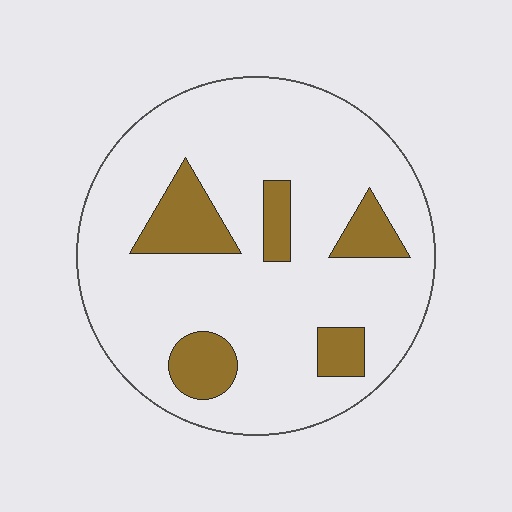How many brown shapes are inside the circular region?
5.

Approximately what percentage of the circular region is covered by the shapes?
Approximately 15%.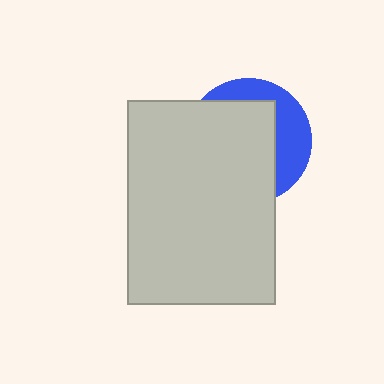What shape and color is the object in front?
The object in front is a light gray rectangle.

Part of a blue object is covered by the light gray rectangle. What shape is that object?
It is a circle.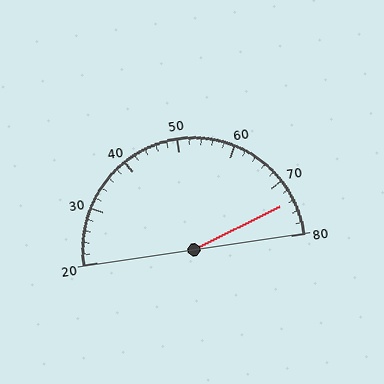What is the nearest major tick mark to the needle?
The nearest major tick mark is 70.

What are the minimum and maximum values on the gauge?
The gauge ranges from 20 to 80.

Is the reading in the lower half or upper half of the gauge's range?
The reading is in the upper half of the range (20 to 80).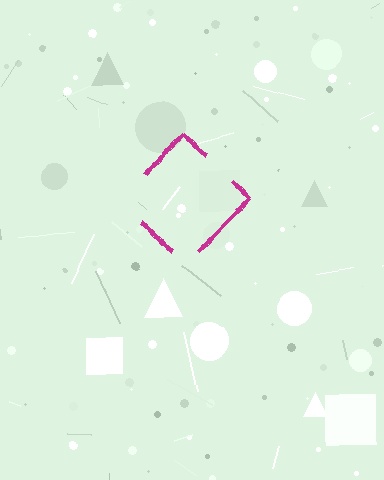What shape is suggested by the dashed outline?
The dashed outline suggests a diamond.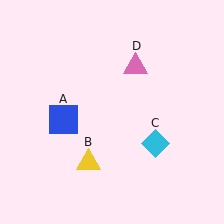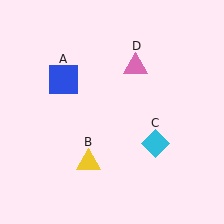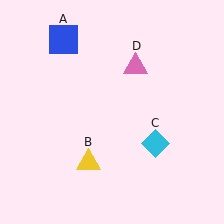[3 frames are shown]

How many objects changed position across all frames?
1 object changed position: blue square (object A).